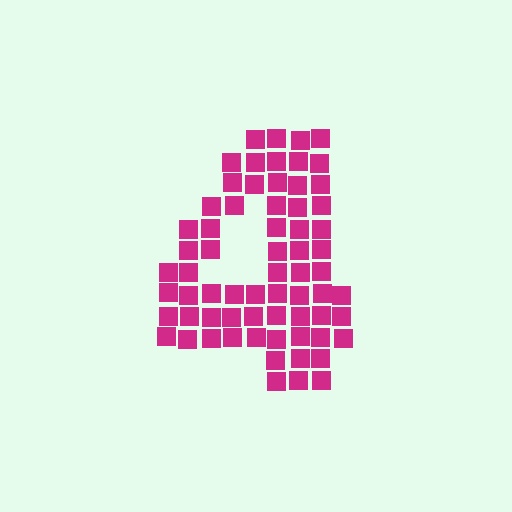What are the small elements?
The small elements are squares.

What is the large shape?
The large shape is the digit 4.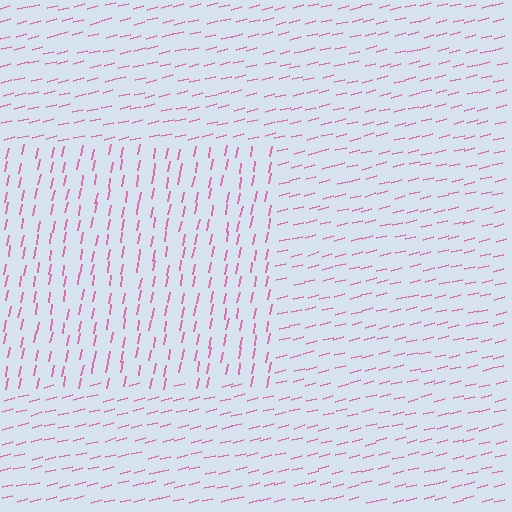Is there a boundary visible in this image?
Yes, there is a texture boundary formed by a change in line orientation.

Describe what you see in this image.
The image is filled with small pink line segments. A rectangle region in the image has lines oriented differently from the surrounding lines, creating a visible texture boundary.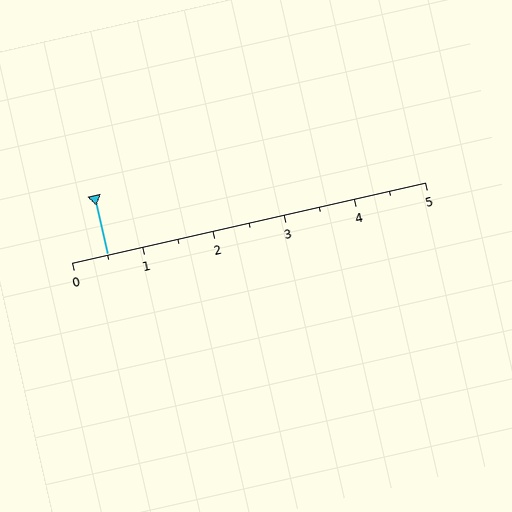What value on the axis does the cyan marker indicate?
The marker indicates approximately 0.5.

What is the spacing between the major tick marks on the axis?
The major ticks are spaced 1 apart.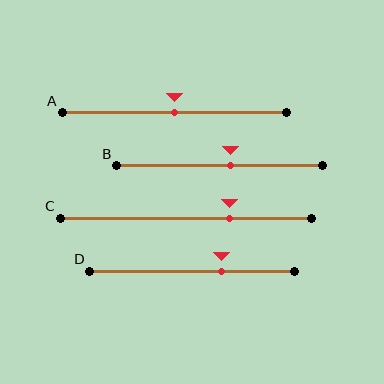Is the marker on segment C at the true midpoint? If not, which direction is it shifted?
No, the marker on segment C is shifted to the right by about 17% of the segment length.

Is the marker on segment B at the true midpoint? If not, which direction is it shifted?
No, the marker on segment B is shifted to the right by about 5% of the segment length.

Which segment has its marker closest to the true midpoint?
Segment A has its marker closest to the true midpoint.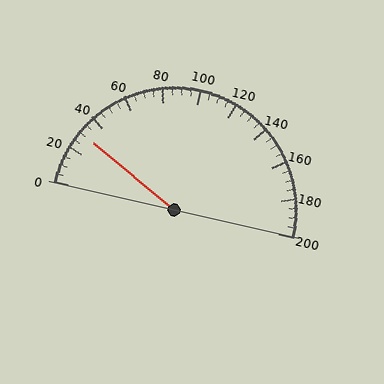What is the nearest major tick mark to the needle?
The nearest major tick mark is 40.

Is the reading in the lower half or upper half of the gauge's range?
The reading is in the lower half of the range (0 to 200).